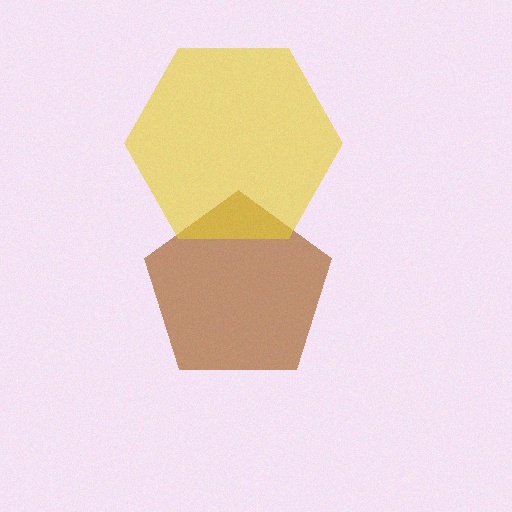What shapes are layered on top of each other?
The layered shapes are: a brown pentagon, a yellow hexagon.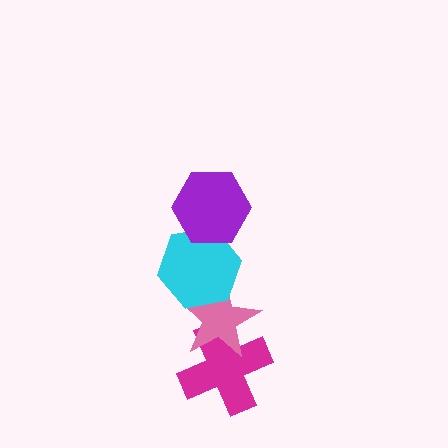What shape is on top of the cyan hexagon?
The purple hexagon is on top of the cyan hexagon.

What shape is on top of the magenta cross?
The pink star is on top of the magenta cross.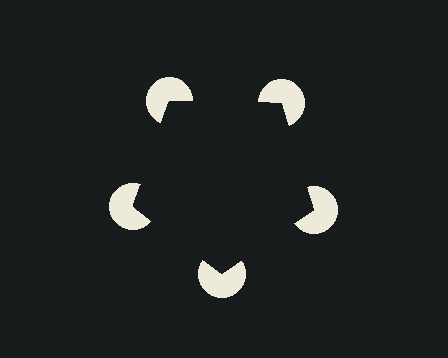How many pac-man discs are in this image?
There are 5 — one at each vertex of the illusory pentagon.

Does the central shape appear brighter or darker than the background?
It typically appears slightly darker than the background, even though no actual brightness change is drawn.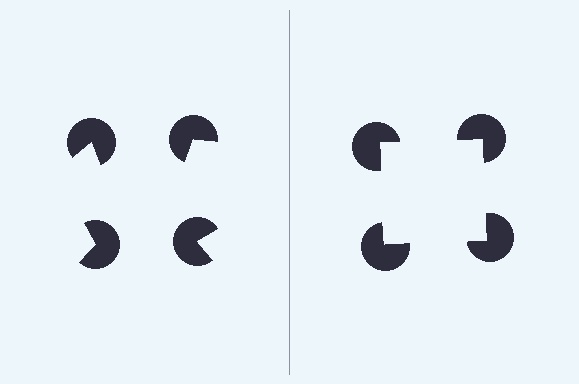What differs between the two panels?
The pac-man discs are positioned identically on both sides; only the wedge orientations differ. On the right they align to a square; on the left they are misaligned.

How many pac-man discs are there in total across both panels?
8 — 4 on each side.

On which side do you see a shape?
An illusory square appears on the right side. On the left side the wedge cuts are rotated, so no coherent shape forms.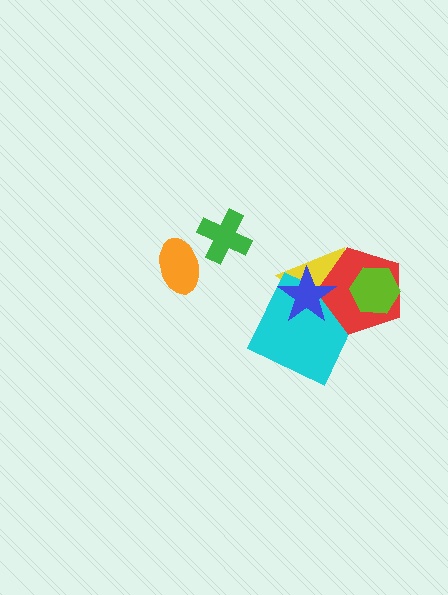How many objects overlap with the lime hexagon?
2 objects overlap with the lime hexagon.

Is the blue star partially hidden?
No, no other shape covers it.